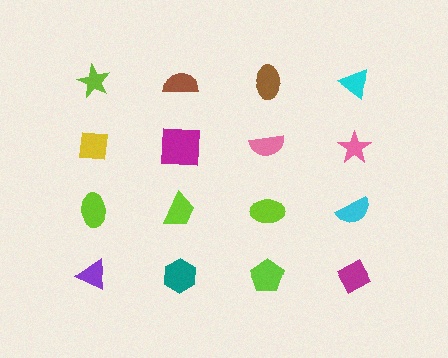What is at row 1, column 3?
A brown ellipse.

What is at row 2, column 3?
A pink semicircle.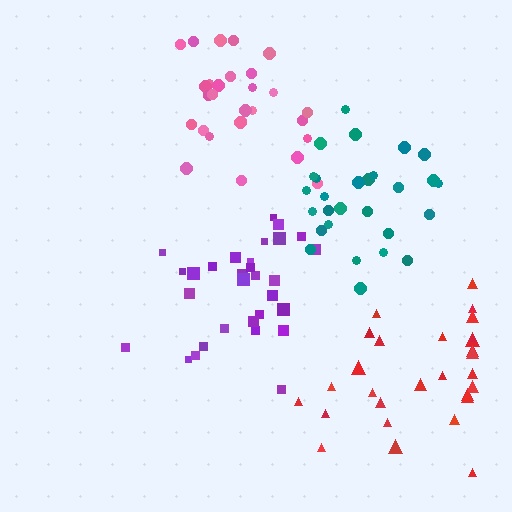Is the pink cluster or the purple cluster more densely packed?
Purple.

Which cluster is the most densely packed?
Teal.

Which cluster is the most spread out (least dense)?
Red.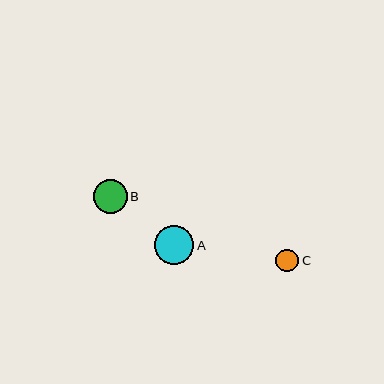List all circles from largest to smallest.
From largest to smallest: A, B, C.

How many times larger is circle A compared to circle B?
Circle A is approximately 1.2 times the size of circle B.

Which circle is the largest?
Circle A is the largest with a size of approximately 39 pixels.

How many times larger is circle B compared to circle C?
Circle B is approximately 1.5 times the size of circle C.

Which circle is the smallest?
Circle C is the smallest with a size of approximately 23 pixels.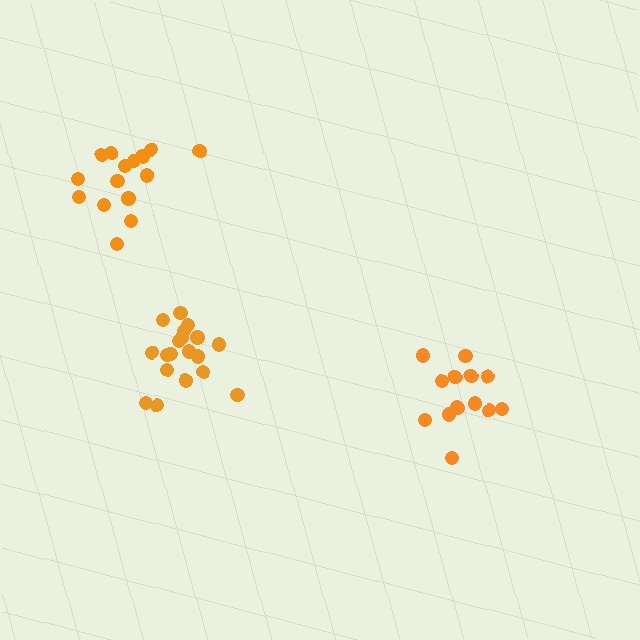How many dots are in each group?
Group 1: 14 dots, Group 2: 19 dots, Group 3: 15 dots (48 total).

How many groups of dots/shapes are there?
There are 3 groups.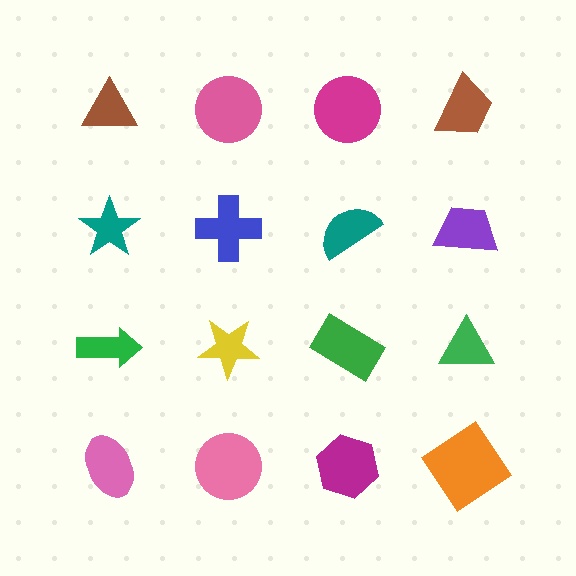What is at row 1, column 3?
A magenta circle.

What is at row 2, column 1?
A teal star.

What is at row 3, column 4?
A green triangle.